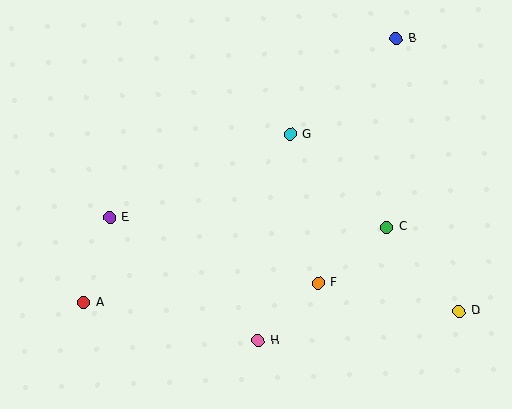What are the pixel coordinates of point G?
Point G is at (291, 134).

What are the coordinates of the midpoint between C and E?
The midpoint between C and E is at (248, 222).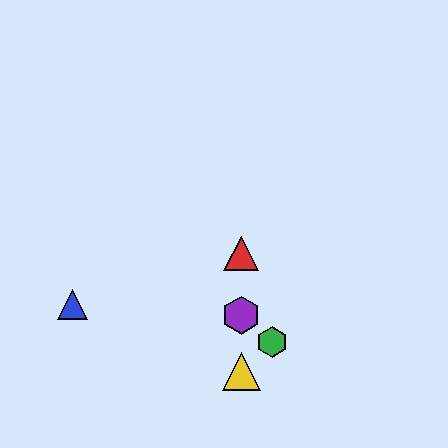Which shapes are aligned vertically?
The red triangle, the yellow triangle, the purple hexagon are aligned vertically.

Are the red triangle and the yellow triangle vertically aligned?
Yes, both are at x≈241.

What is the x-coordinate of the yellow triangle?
The yellow triangle is at x≈241.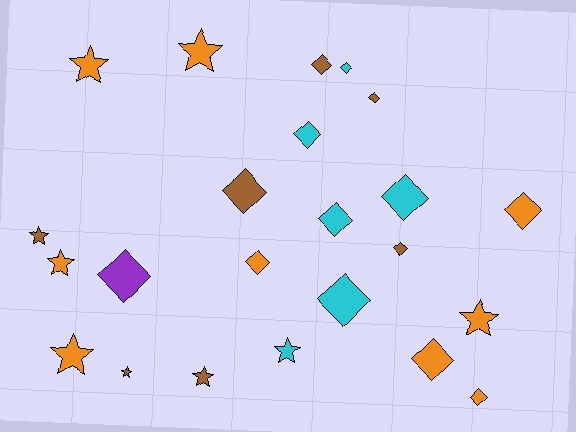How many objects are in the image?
There are 23 objects.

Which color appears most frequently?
Orange, with 9 objects.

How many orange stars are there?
There are 5 orange stars.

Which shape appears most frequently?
Diamond, with 14 objects.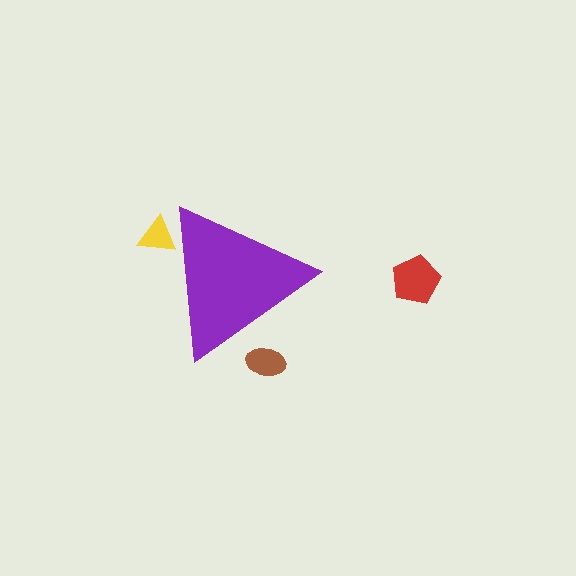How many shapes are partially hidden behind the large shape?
2 shapes are partially hidden.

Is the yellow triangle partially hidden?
Yes, the yellow triangle is partially hidden behind the purple triangle.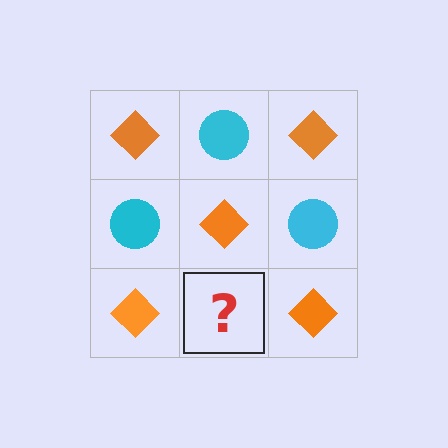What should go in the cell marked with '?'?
The missing cell should contain a cyan circle.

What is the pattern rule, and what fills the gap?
The rule is that it alternates orange diamond and cyan circle in a checkerboard pattern. The gap should be filled with a cyan circle.